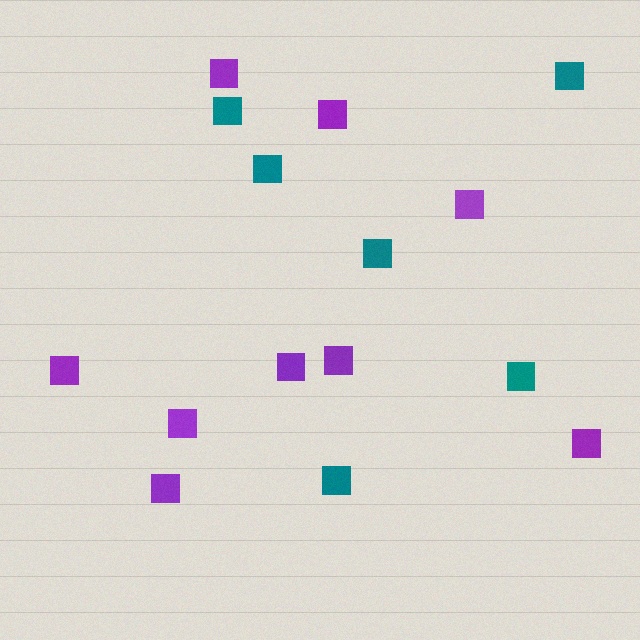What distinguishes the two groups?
There are 2 groups: one group of teal squares (6) and one group of purple squares (9).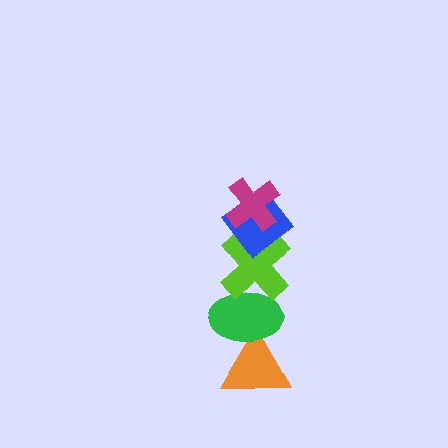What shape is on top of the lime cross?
The blue diamond is on top of the lime cross.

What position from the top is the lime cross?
The lime cross is 3rd from the top.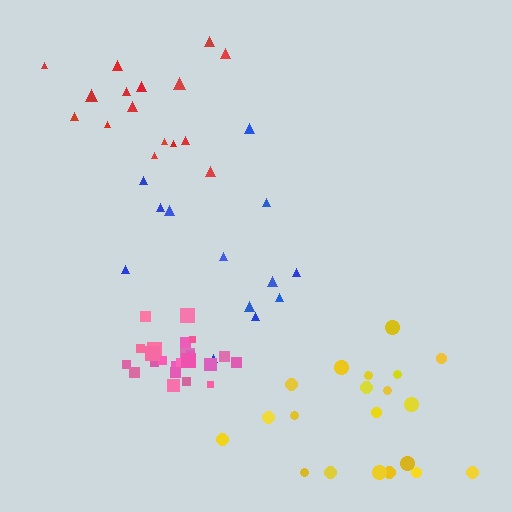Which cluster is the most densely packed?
Pink.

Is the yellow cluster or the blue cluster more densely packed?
Yellow.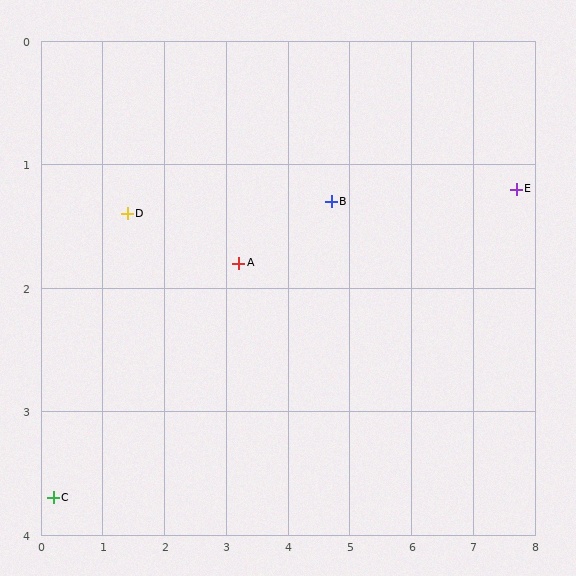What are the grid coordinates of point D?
Point D is at approximately (1.4, 1.4).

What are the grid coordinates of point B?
Point B is at approximately (4.7, 1.3).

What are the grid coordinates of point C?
Point C is at approximately (0.2, 3.7).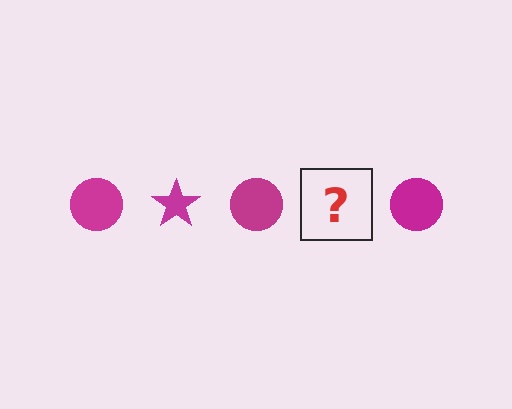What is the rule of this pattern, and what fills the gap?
The rule is that the pattern cycles through circle, star shapes in magenta. The gap should be filled with a magenta star.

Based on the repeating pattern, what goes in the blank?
The blank should be a magenta star.